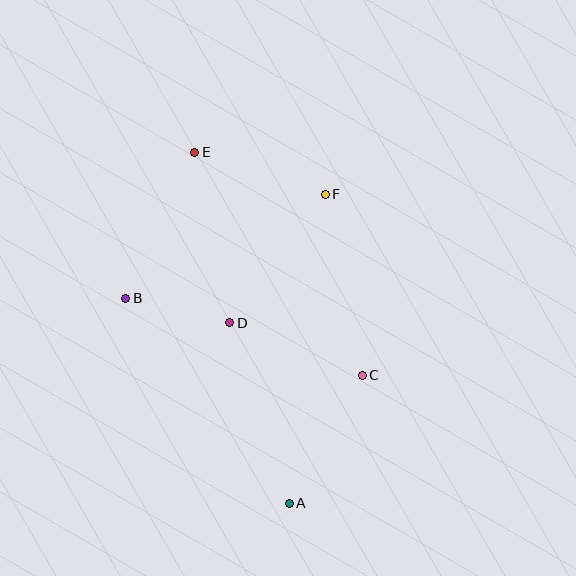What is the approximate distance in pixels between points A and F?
The distance between A and F is approximately 311 pixels.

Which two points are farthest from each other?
Points A and E are farthest from each other.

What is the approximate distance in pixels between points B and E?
The distance between B and E is approximately 162 pixels.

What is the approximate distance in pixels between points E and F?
The distance between E and F is approximately 137 pixels.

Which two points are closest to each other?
Points B and D are closest to each other.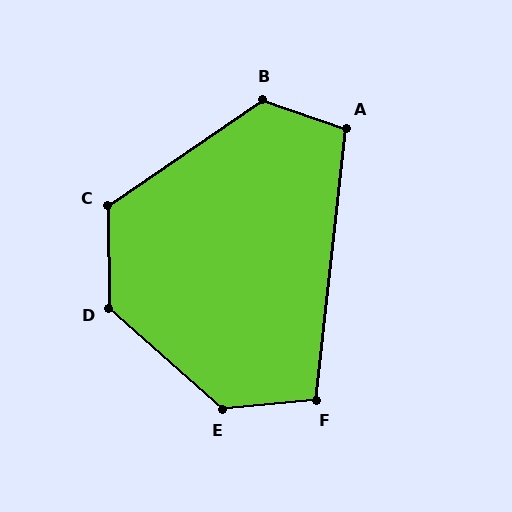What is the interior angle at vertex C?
Approximately 124 degrees (obtuse).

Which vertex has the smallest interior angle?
F, at approximately 102 degrees.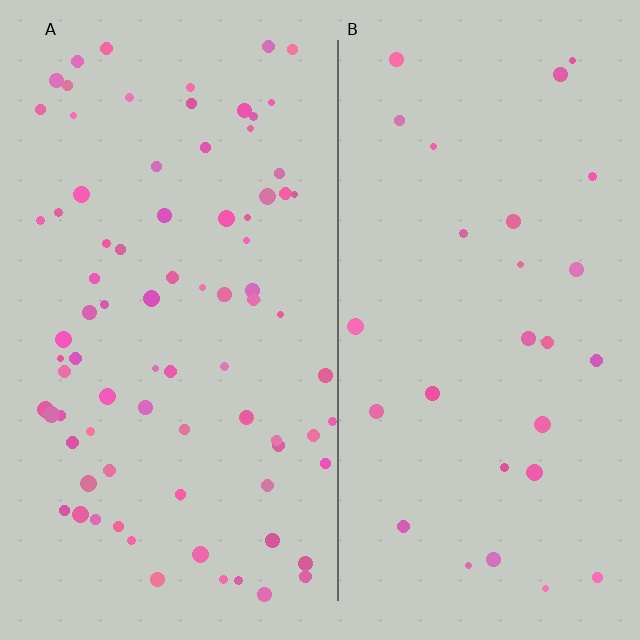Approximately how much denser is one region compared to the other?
Approximately 2.9× — region A over region B.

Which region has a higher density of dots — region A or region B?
A (the left).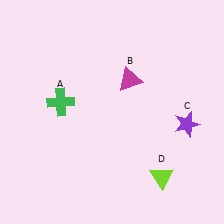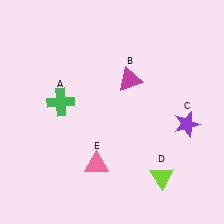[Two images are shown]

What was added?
A pink triangle (E) was added in Image 2.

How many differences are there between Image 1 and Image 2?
There is 1 difference between the two images.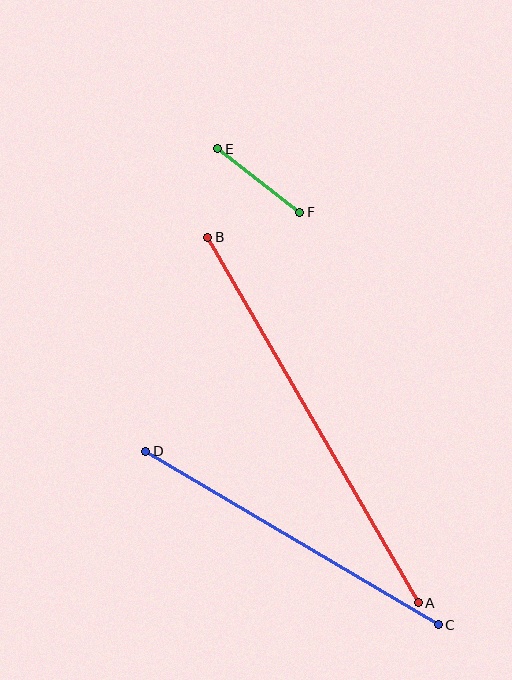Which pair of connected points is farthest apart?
Points A and B are farthest apart.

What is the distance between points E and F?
The distance is approximately 104 pixels.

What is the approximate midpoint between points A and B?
The midpoint is at approximately (313, 420) pixels.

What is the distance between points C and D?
The distance is approximately 340 pixels.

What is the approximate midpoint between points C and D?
The midpoint is at approximately (292, 538) pixels.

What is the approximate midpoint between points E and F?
The midpoint is at approximately (259, 181) pixels.